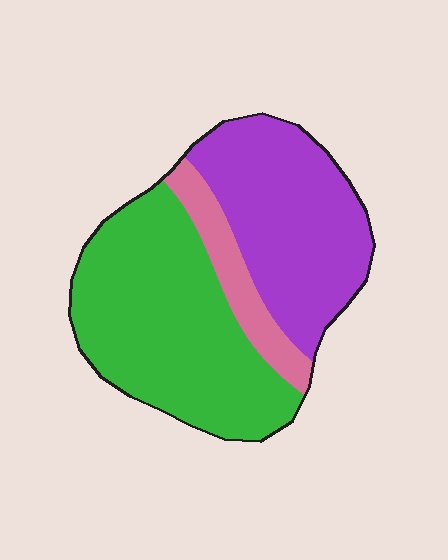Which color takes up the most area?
Green, at roughly 50%.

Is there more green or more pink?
Green.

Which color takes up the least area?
Pink, at roughly 10%.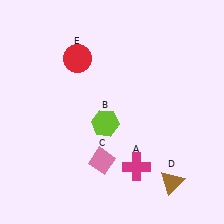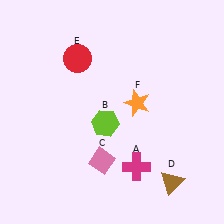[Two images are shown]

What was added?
An orange star (F) was added in Image 2.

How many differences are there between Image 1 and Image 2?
There is 1 difference between the two images.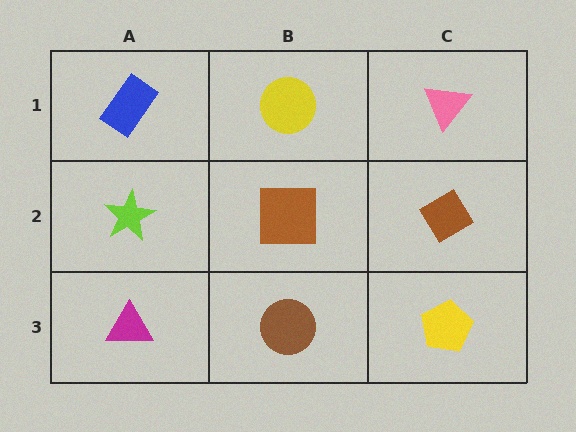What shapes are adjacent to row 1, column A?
A lime star (row 2, column A), a yellow circle (row 1, column B).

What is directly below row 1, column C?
A brown diamond.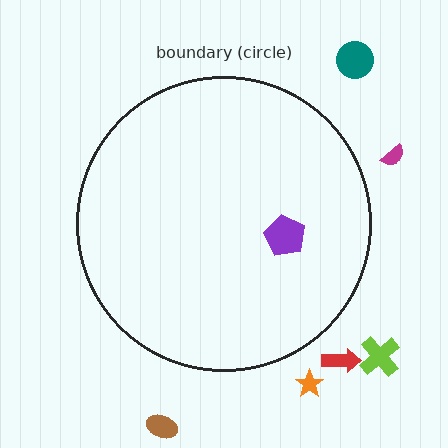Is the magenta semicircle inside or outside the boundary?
Outside.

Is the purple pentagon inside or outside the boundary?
Inside.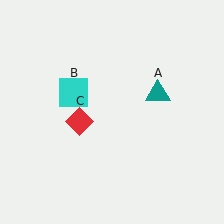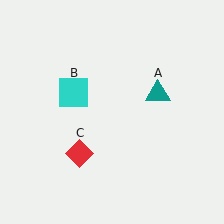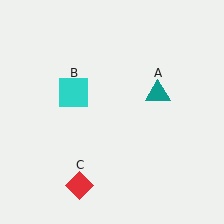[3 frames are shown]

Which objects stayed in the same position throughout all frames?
Teal triangle (object A) and cyan square (object B) remained stationary.